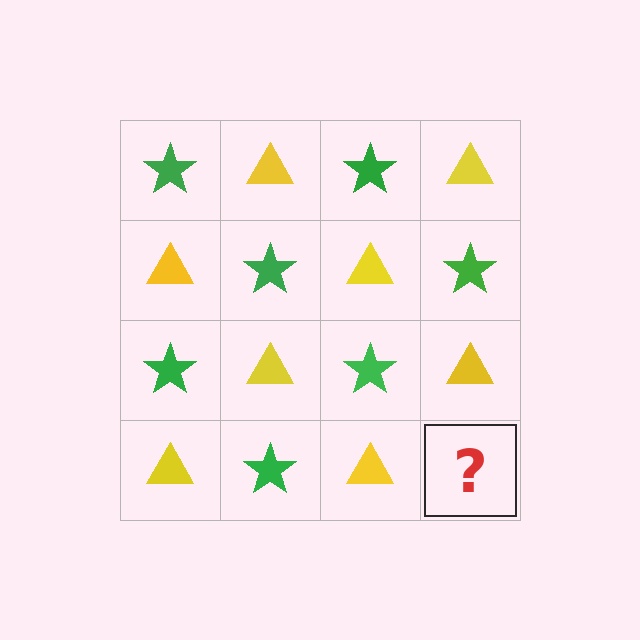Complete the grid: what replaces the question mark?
The question mark should be replaced with a green star.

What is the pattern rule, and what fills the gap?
The rule is that it alternates green star and yellow triangle in a checkerboard pattern. The gap should be filled with a green star.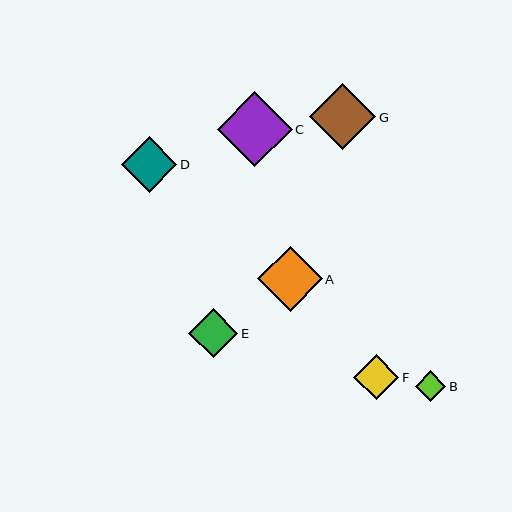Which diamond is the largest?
Diamond C is the largest with a size of approximately 74 pixels.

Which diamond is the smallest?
Diamond B is the smallest with a size of approximately 30 pixels.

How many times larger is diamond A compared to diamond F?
Diamond A is approximately 1.4 times the size of diamond F.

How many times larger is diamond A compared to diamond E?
Diamond A is approximately 1.3 times the size of diamond E.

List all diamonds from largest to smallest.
From largest to smallest: C, G, A, D, E, F, B.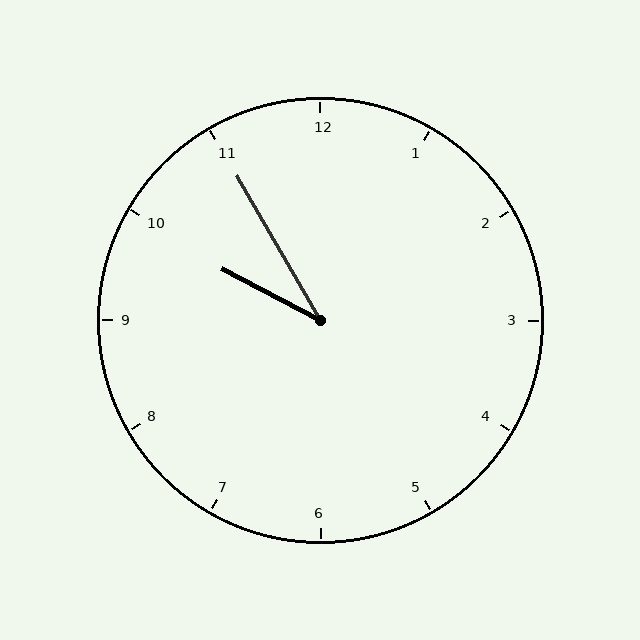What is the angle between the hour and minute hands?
Approximately 32 degrees.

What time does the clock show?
9:55.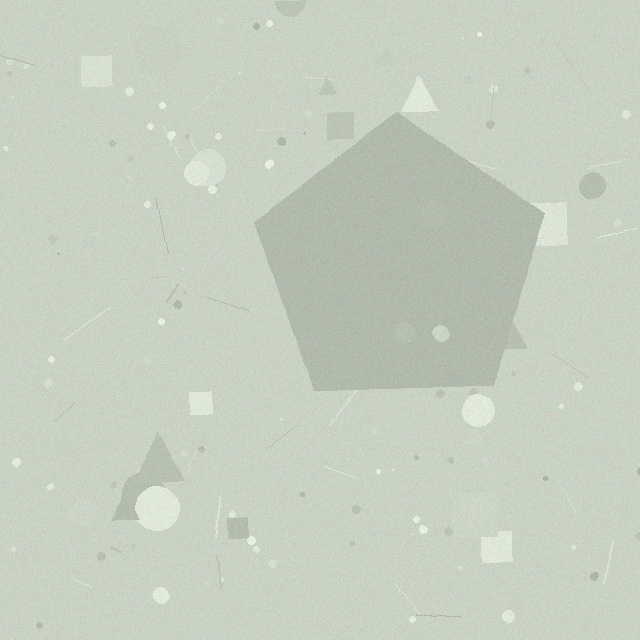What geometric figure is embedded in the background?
A pentagon is embedded in the background.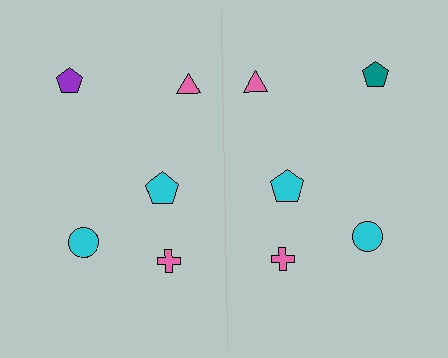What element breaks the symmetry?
The teal pentagon on the right side breaks the symmetry — its mirror counterpart is purple.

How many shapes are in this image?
There are 10 shapes in this image.